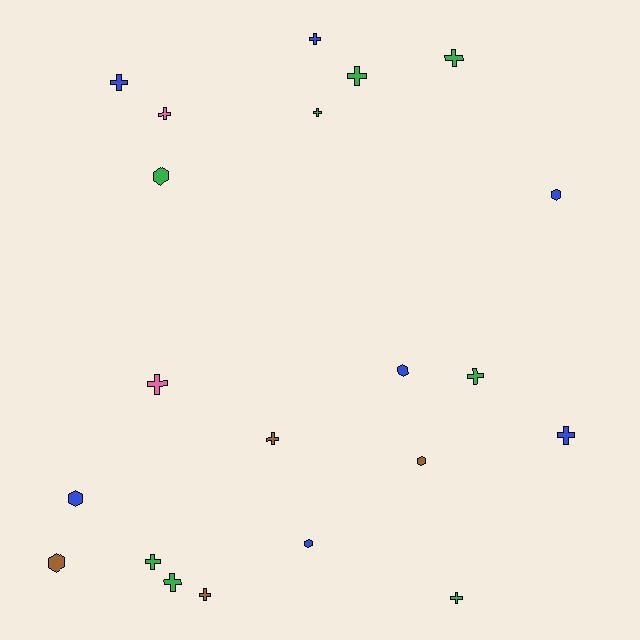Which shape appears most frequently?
Cross, with 14 objects.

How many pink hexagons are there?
There are no pink hexagons.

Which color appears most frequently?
Green, with 8 objects.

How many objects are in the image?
There are 21 objects.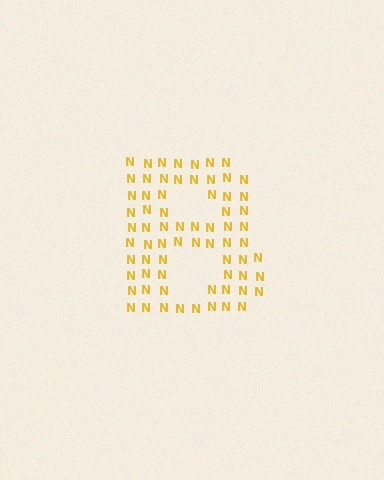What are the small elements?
The small elements are letter N's.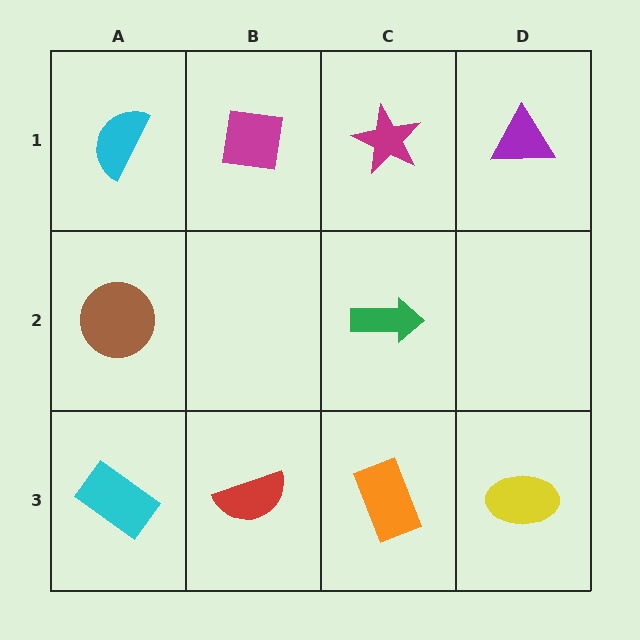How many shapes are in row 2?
2 shapes.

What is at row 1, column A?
A cyan semicircle.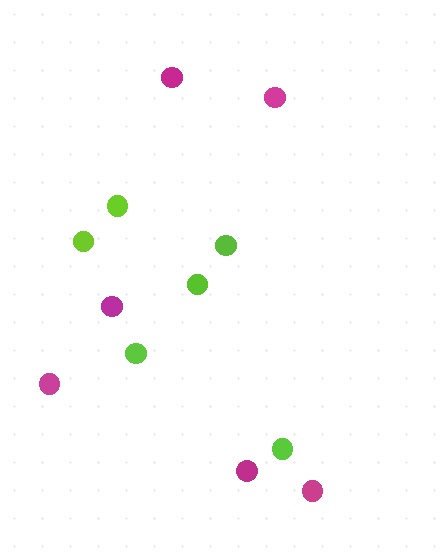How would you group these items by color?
There are 2 groups: one group of lime circles (6) and one group of magenta circles (6).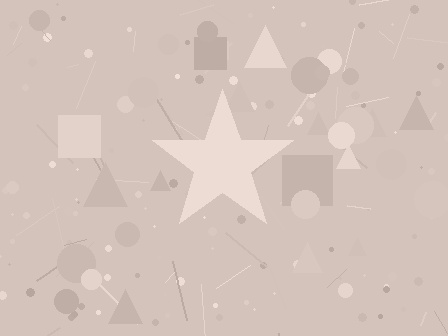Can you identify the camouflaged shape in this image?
The camouflaged shape is a star.